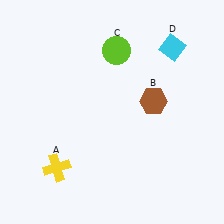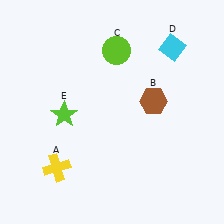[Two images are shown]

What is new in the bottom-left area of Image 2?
A lime star (E) was added in the bottom-left area of Image 2.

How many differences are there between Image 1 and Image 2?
There is 1 difference between the two images.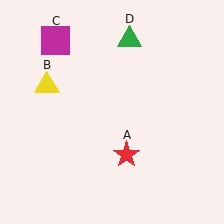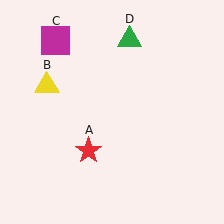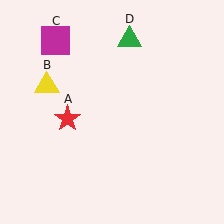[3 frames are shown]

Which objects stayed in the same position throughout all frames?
Yellow triangle (object B) and magenta square (object C) and green triangle (object D) remained stationary.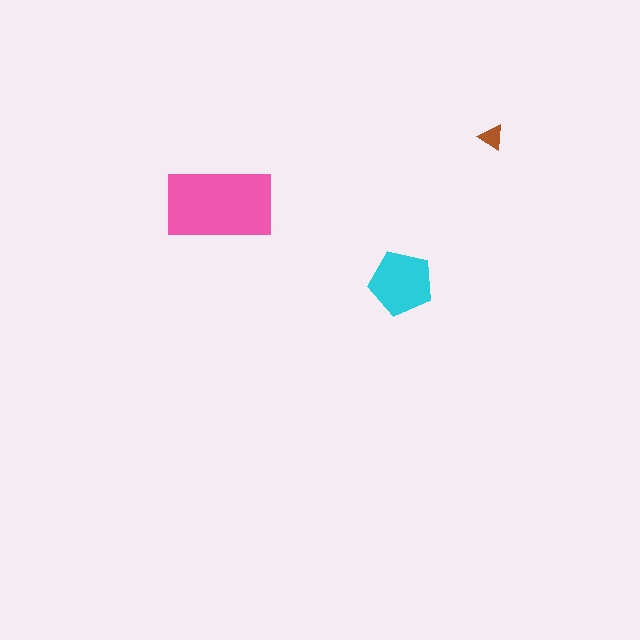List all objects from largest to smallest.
The pink rectangle, the cyan pentagon, the brown triangle.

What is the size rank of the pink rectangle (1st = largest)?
1st.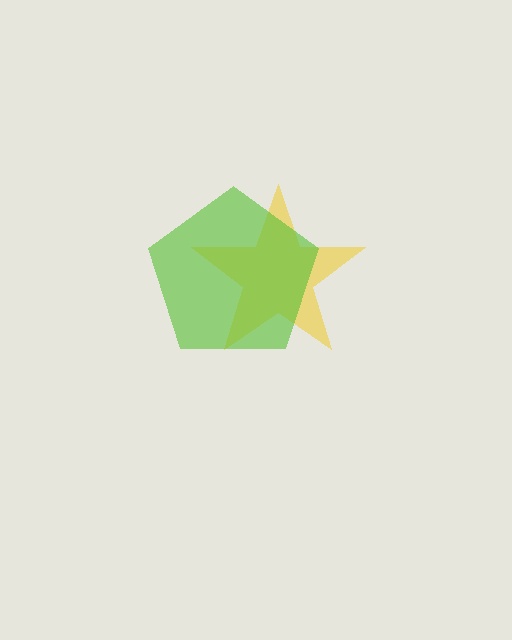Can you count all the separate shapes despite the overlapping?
Yes, there are 2 separate shapes.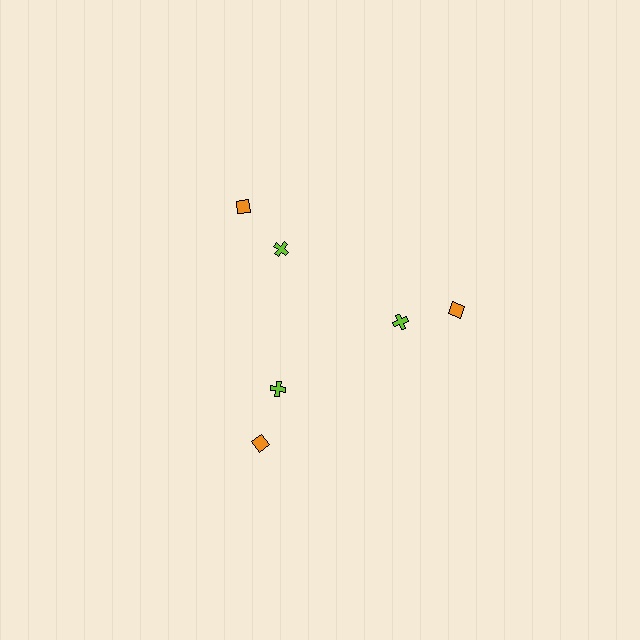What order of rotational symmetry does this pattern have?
This pattern has 3-fold rotational symmetry.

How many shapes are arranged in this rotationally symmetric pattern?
There are 6 shapes, arranged in 3 groups of 2.